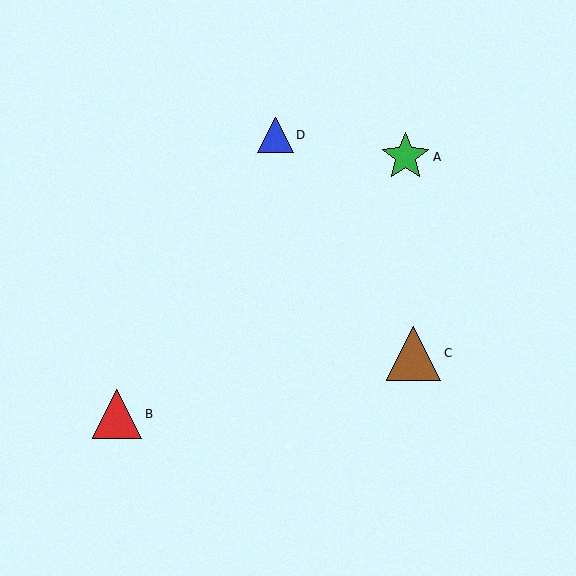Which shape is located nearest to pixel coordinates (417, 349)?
The brown triangle (labeled C) at (414, 353) is nearest to that location.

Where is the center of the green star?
The center of the green star is at (405, 157).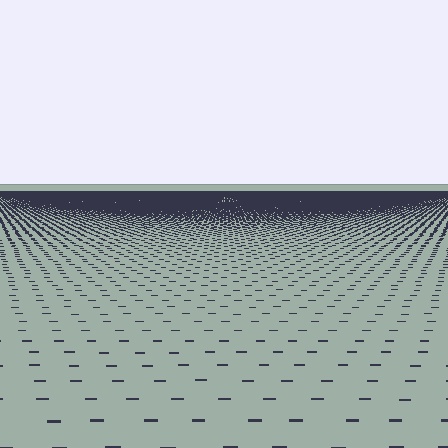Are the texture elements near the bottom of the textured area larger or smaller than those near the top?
Larger. Near the bottom, elements are closer to the viewer and appear at a bigger on-screen size.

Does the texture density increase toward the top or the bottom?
Density increases toward the top.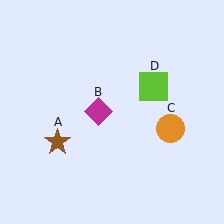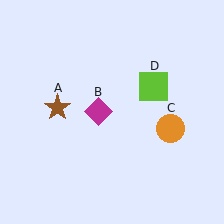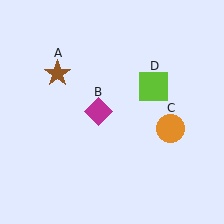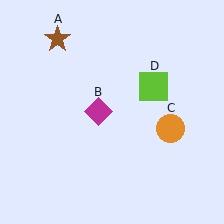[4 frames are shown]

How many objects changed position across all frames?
1 object changed position: brown star (object A).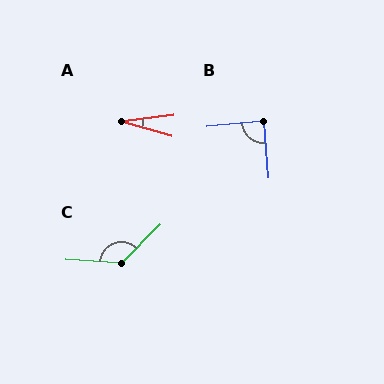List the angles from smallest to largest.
A (22°), B (89°), C (131°).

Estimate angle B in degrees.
Approximately 89 degrees.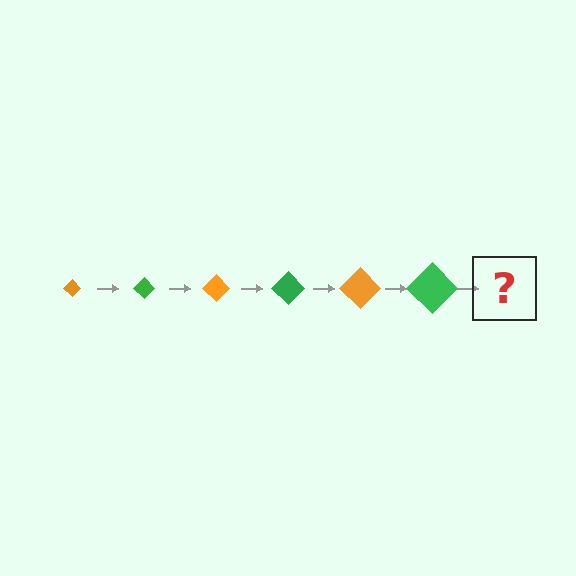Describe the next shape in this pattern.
It should be an orange diamond, larger than the previous one.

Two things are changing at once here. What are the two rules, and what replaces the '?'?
The two rules are that the diamond grows larger each step and the color cycles through orange and green. The '?' should be an orange diamond, larger than the previous one.